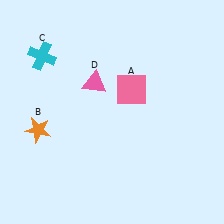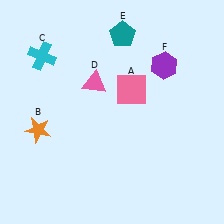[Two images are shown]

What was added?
A teal pentagon (E), a purple hexagon (F) were added in Image 2.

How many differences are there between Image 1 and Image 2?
There are 2 differences between the two images.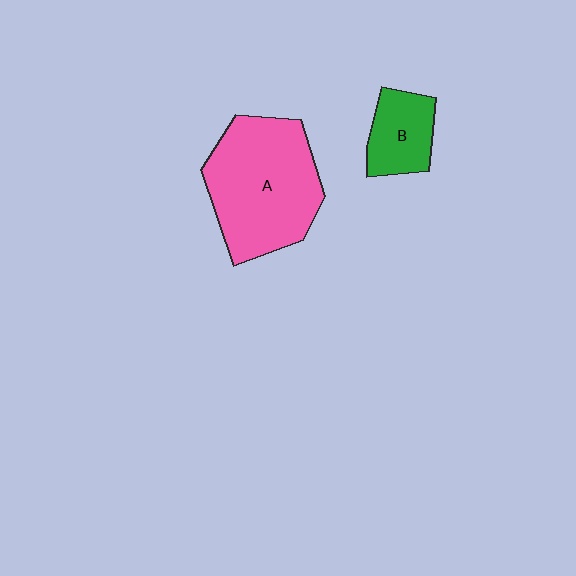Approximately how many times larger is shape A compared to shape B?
Approximately 2.6 times.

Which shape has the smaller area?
Shape B (green).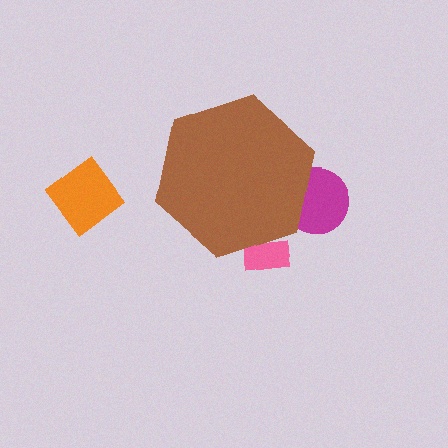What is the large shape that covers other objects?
A brown hexagon.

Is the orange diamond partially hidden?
No, the orange diamond is fully visible.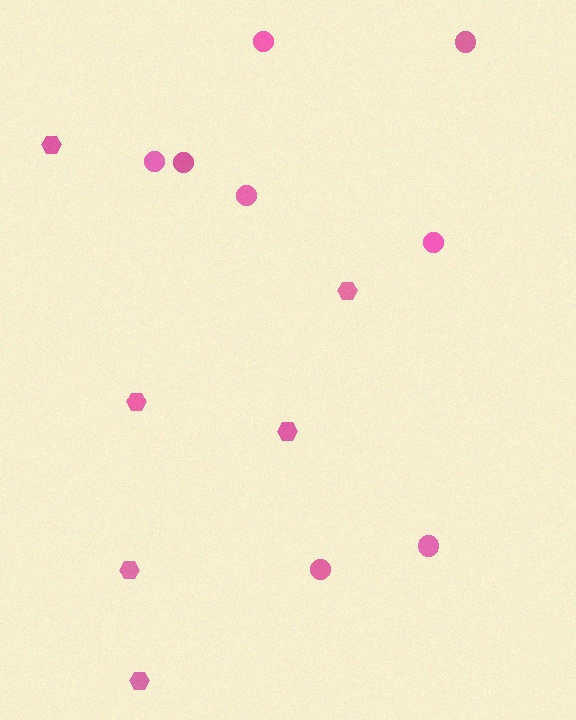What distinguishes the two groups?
There are 2 groups: one group of hexagons (6) and one group of circles (8).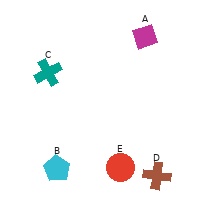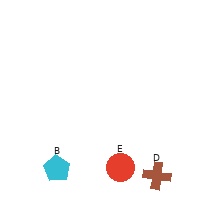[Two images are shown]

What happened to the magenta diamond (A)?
The magenta diamond (A) was removed in Image 2. It was in the top-right area of Image 1.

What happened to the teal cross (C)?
The teal cross (C) was removed in Image 2. It was in the top-left area of Image 1.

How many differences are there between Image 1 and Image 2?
There are 2 differences between the two images.